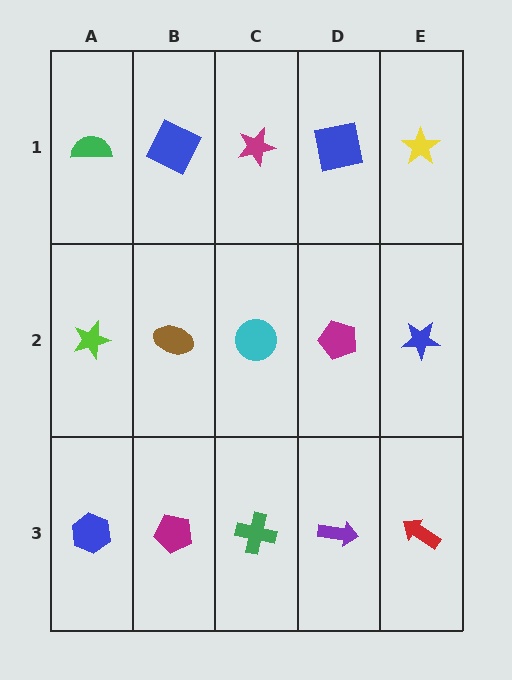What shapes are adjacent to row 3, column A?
A lime star (row 2, column A), a magenta pentagon (row 3, column B).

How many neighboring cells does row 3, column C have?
3.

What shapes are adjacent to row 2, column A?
A green semicircle (row 1, column A), a blue hexagon (row 3, column A), a brown ellipse (row 2, column B).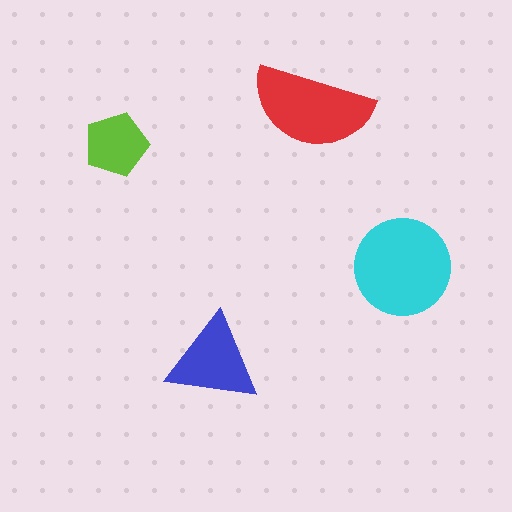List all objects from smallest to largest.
The lime pentagon, the blue triangle, the red semicircle, the cyan circle.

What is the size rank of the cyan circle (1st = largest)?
1st.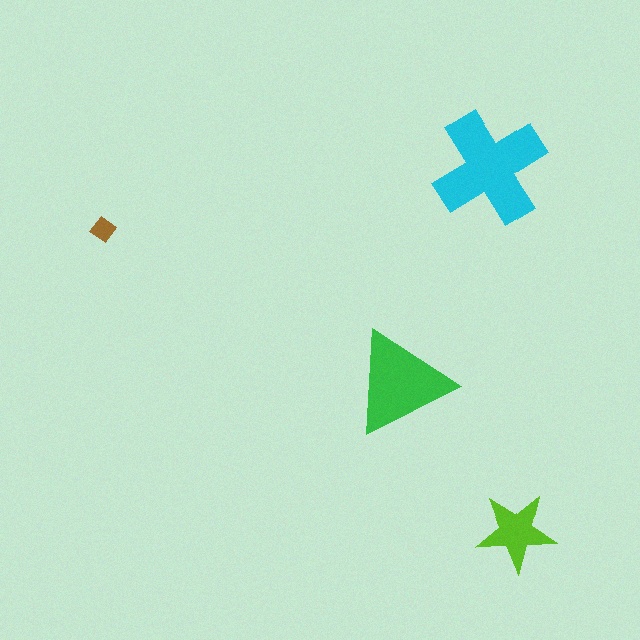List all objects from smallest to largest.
The brown diamond, the lime star, the green triangle, the cyan cross.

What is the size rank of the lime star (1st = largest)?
3rd.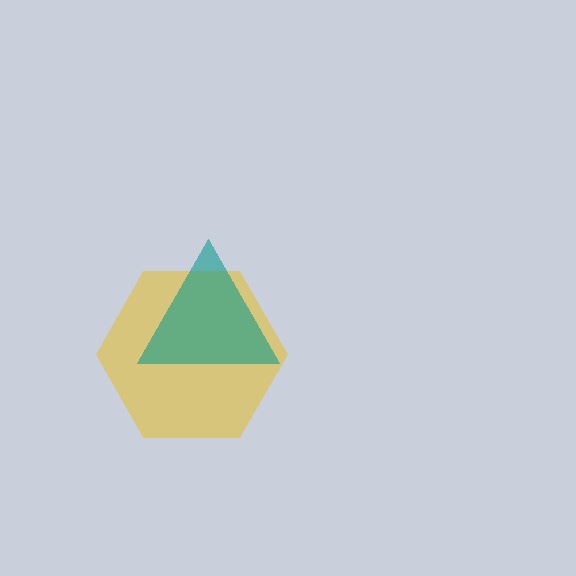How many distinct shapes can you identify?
There are 2 distinct shapes: a yellow hexagon, a teal triangle.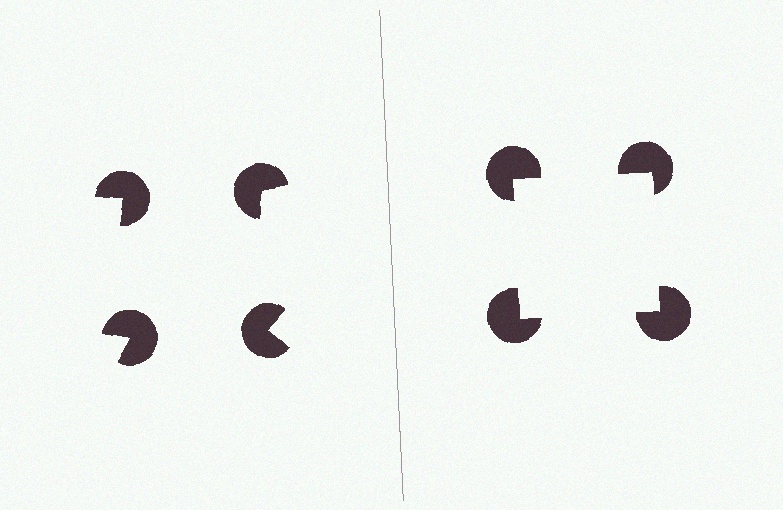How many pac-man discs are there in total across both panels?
8 — 4 on each side.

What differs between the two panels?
The pac-man discs are positioned identically on both sides; only the wedge orientations differ. On the right they align to a square; on the left they are misaligned.